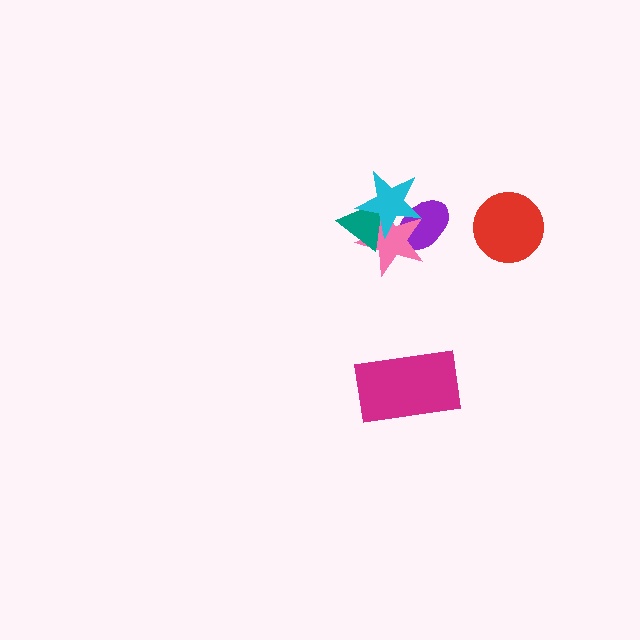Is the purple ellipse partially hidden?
Yes, it is partially covered by another shape.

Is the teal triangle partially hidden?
Yes, it is partially covered by another shape.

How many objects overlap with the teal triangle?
2 objects overlap with the teal triangle.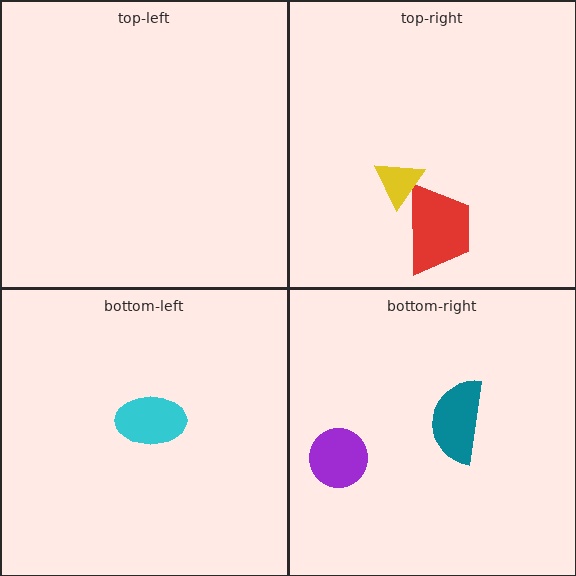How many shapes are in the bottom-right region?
2.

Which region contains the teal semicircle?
The bottom-right region.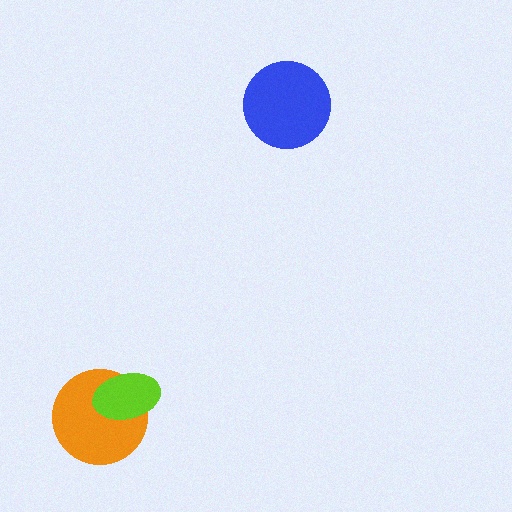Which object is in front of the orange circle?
The lime ellipse is in front of the orange circle.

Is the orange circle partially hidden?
Yes, it is partially covered by another shape.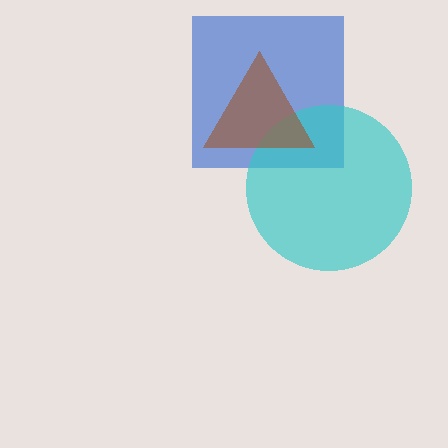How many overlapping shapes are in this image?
There are 3 overlapping shapes in the image.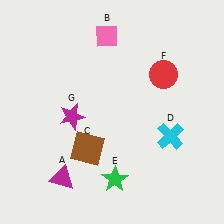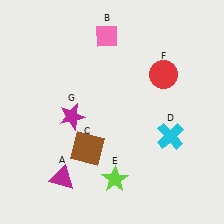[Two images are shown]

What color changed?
The star (E) changed from green in Image 1 to lime in Image 2.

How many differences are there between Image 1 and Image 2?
There is 1 difference between the two images.